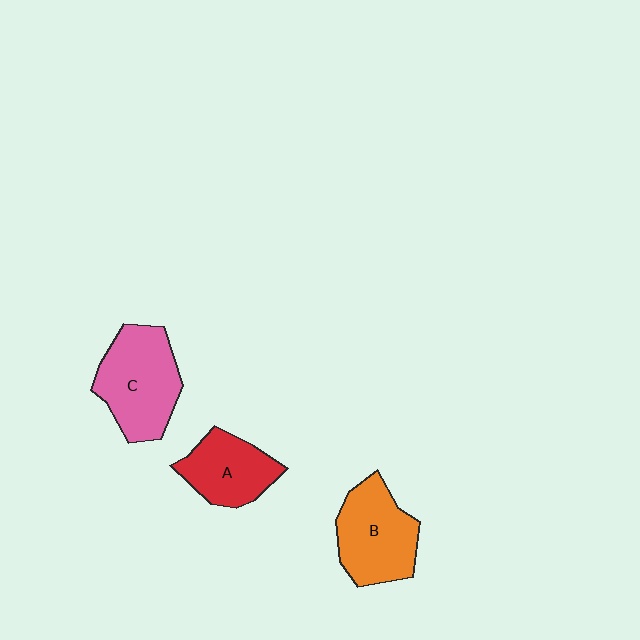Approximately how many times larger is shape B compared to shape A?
Approximately 1.3 times.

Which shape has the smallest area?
Shape A (red).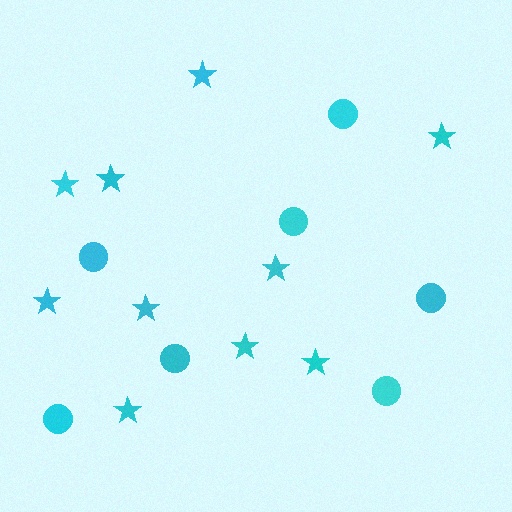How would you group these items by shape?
There are 2 groups: one group of circles (7) and one group of stars (10).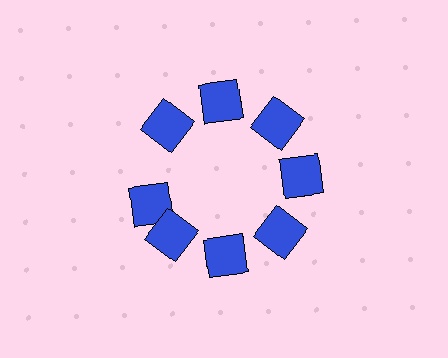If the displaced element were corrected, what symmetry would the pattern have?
It would have 8-fold rotational symmetry — the pattern would map onto itself every 45 degrees.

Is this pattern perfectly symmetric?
No. The 8 blue squares are arranged in a ring, but one element near the 9 o'clock position is rotated out of alignment along the ring, breaking the 8-fold rotational symmetry.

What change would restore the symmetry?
The symmetry would be restored by rotating it back into even spacing with its neighbors so that all 8 squares sit at equal angles and equal distance from the center.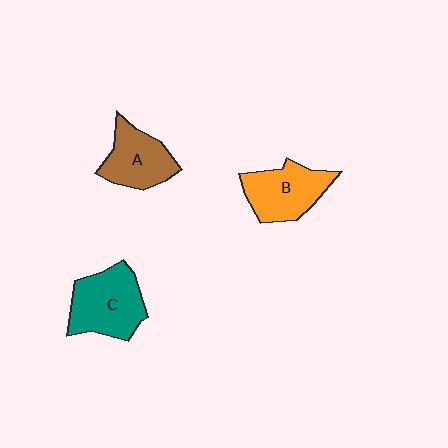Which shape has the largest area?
Shape C (teal).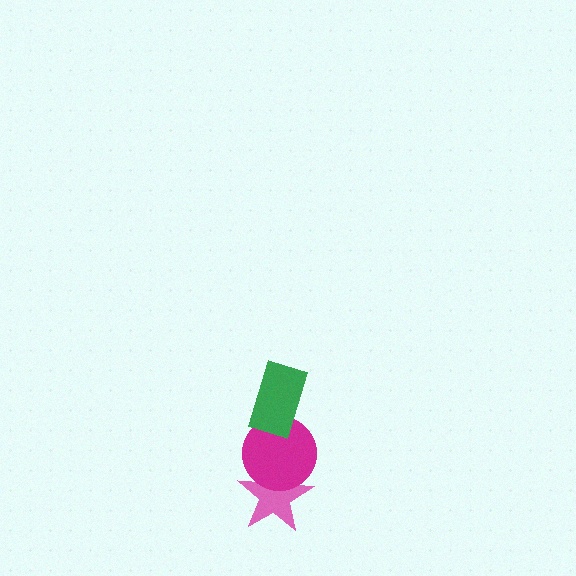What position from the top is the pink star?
The pink star is 3rd from the top.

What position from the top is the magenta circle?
The magenta circle is 2nd from the top.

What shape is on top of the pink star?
The magenta circle is on top of the pink star.